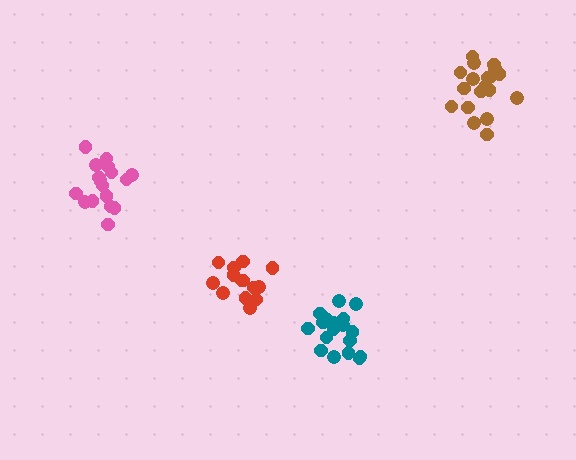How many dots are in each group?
Group 1: 14 dots, Group 2: 19 dots, Group 3: 17 dots, Group 4: 19 dots (69 total).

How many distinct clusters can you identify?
There are 4 distinct clusters.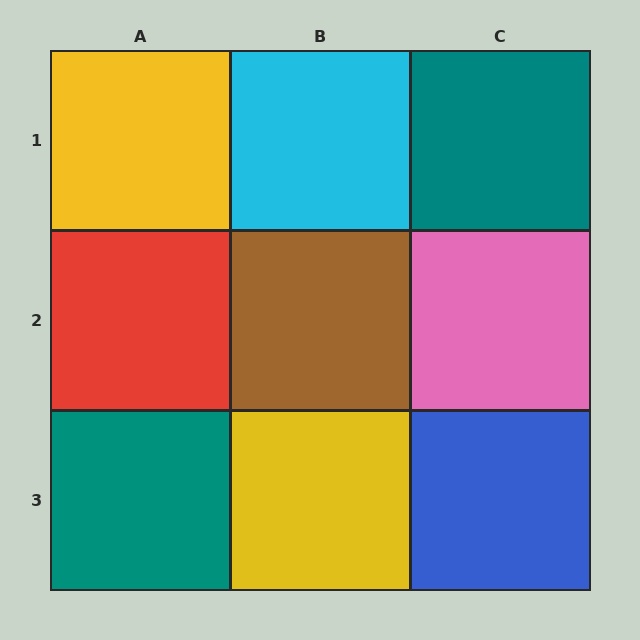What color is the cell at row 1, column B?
Cyan.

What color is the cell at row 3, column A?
Teal.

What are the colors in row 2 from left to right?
Red, brown, pink.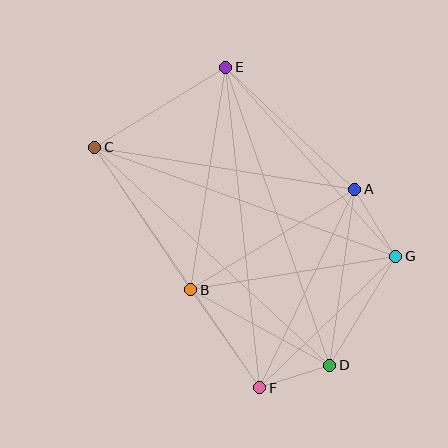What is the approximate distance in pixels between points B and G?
The distance between B and G is approximately 208 pixels.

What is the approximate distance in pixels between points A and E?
The distance between A and E is approximately 177 pixels.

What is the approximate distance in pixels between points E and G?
The distance between E and G is approximately 254 pixels.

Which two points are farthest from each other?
Points E and F are farthest from each other.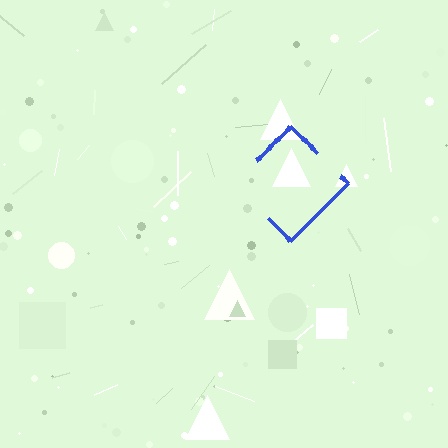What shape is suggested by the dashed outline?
The dashed outline suggests a diamond.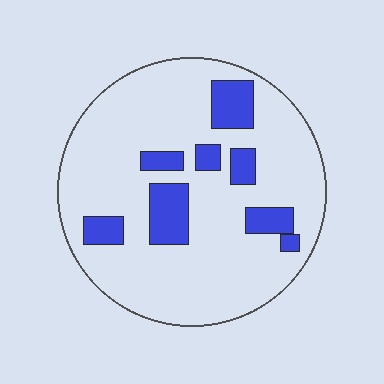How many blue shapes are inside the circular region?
8.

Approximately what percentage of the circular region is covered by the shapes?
Approximately 15%.